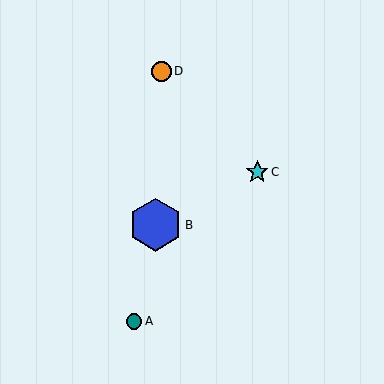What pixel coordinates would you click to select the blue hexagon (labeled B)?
Click at (156, 225) to select the blue hexagon B.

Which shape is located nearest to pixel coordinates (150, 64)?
The orange circle (labeled D) at (161, 71) is nearest to that location.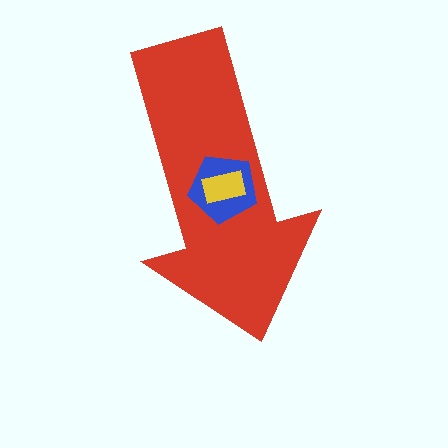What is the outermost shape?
The red arrow.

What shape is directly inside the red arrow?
The blue pentagon.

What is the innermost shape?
The yellow rectangle.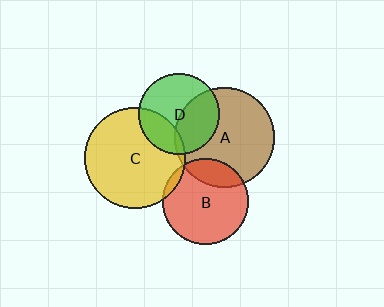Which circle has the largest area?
Circle C (yellow).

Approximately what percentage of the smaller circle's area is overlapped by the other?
Approximately 5%.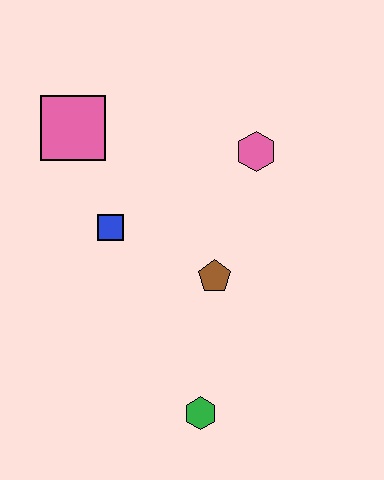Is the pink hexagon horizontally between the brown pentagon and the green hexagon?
No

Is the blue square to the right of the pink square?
Yes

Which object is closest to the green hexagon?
The brown pentagon is closest to the green hexagon.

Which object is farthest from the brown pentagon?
The pink square is farthest from the brown pentagon.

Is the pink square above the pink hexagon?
Yes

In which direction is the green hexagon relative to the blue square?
The green hexagon is below the blue square.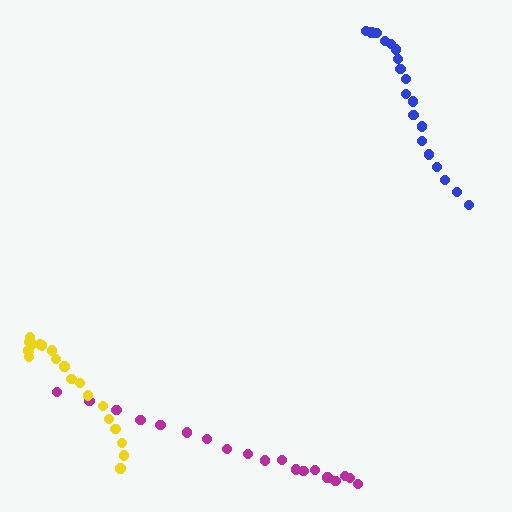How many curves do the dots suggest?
There are 3 distinct paths.